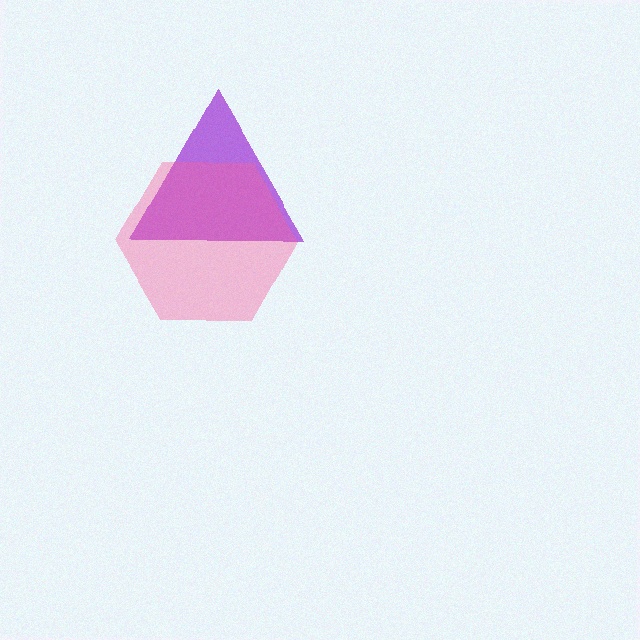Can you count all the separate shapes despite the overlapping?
Yes, there are 2 separate shapes.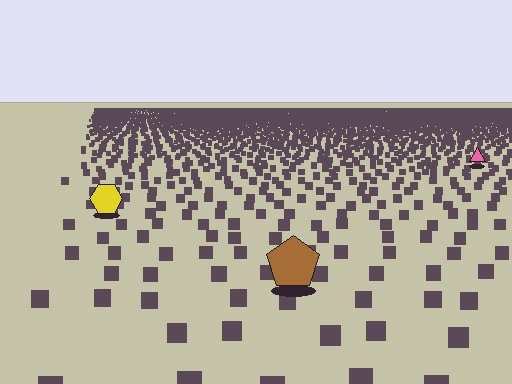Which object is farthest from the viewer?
The pink triangle is farthest from the viewer. It appears smaller and the ground texture around it is denser.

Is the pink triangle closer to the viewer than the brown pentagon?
No. The brown pentagon is closer — you can tell from the texture gradient: the ground texture is coarser near it.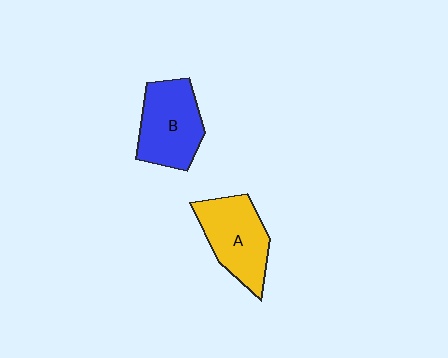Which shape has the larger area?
Shape B (blue).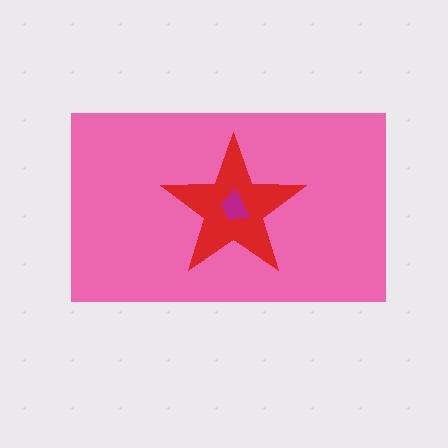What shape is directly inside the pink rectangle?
The red star.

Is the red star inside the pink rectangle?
Yes.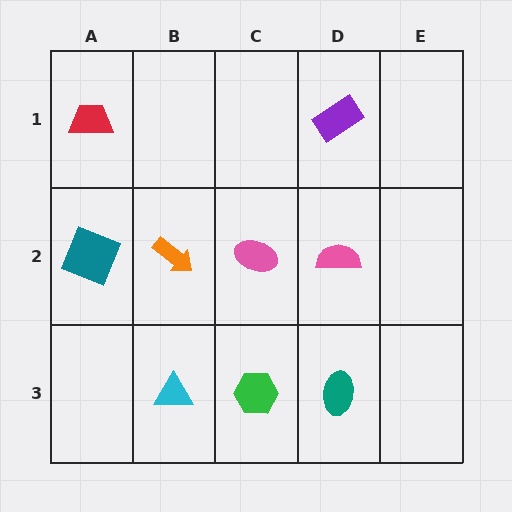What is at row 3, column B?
A cyan triangle.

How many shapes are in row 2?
4 shapes.